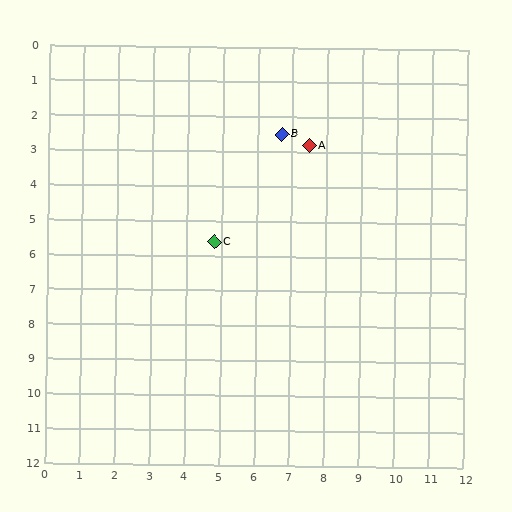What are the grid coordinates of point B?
Point B is at approximately (6.7, 2.5).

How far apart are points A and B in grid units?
Points A and B are about 0.9 grid units apart.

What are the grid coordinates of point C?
Point C is at approximately (4.8, 5.6).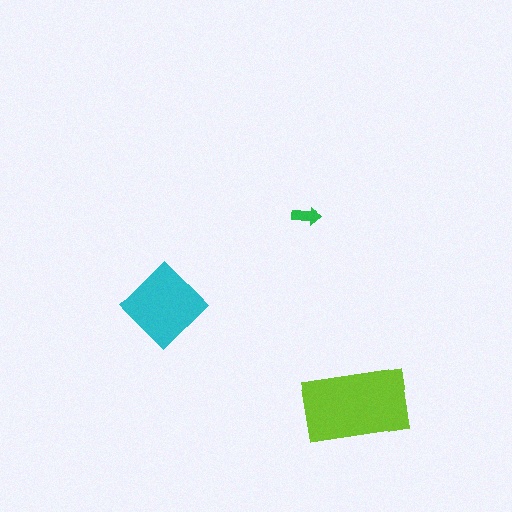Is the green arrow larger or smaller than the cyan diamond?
Smaller.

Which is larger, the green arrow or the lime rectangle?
The lime rectangle.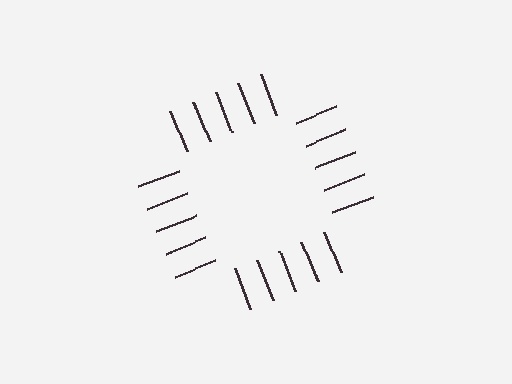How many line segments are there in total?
20 — 5 along each of the 4 edges.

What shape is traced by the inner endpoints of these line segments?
An illusory square — the line segments terminate on its edges but no continuous stroke is drawn.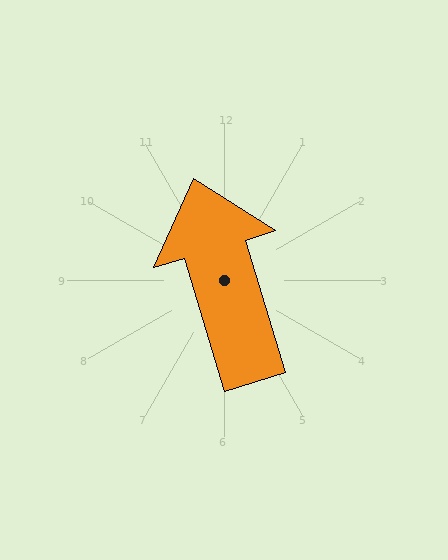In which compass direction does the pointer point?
North.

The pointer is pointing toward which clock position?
Roughly 11 o'clock.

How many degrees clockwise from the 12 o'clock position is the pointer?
Approximately 343 degrees.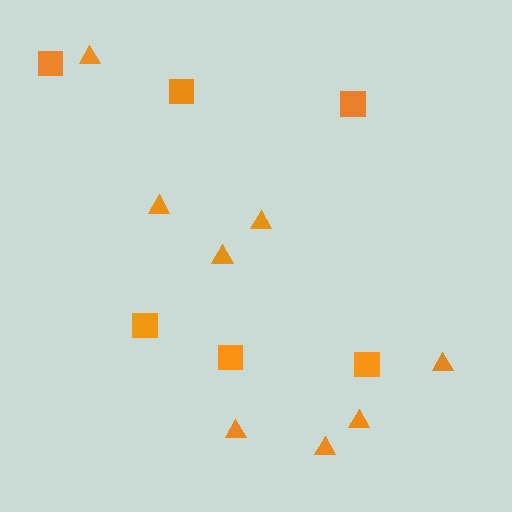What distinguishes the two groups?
There are 2 groups: one group of squares (6) and one group of triangles (8).